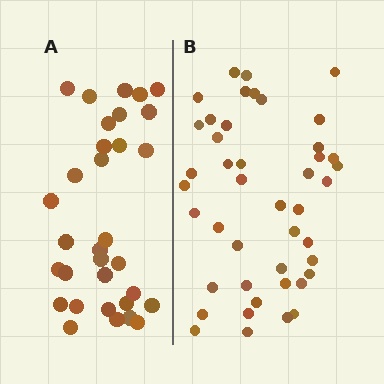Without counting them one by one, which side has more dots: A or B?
Region B (the right region) has more dots.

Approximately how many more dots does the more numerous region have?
Region B has roughly 12 or so more dots than region A.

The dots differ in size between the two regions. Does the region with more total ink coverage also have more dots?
No. Region A has more total ink coverage because its dots are larger, but region B actually contains more individual dots. Total area can be misleading — the number of items is what matters here.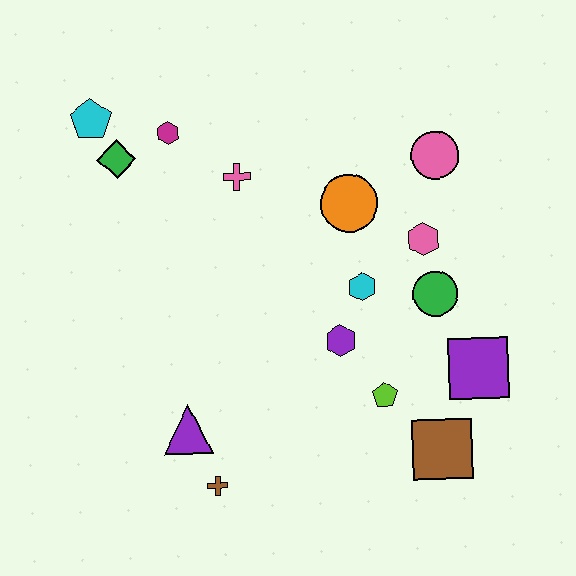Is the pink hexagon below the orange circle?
Yes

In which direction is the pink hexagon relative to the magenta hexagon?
The pink hexagon is to the right of the magenta hexagon.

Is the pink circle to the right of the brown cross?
Yes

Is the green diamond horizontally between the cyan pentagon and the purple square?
Yes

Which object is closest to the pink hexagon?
The green circle is closest to the pink hexagon.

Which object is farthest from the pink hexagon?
The cyan pentagon is farthest from the pink hexagon.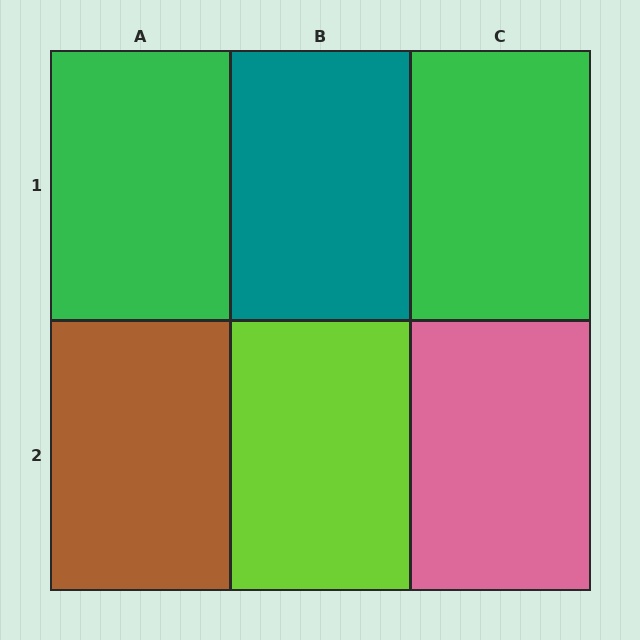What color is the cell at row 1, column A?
Green.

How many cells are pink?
1 cell is pink.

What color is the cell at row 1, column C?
Green.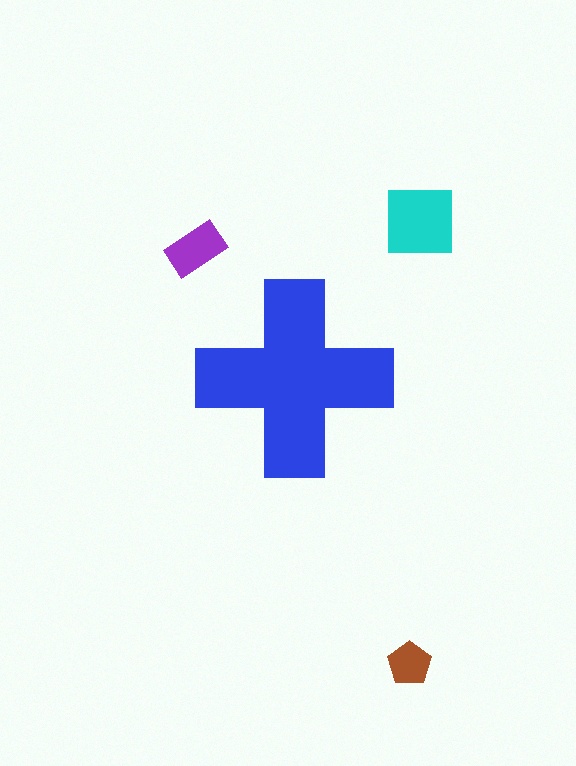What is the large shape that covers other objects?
A blue cross.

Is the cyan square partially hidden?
No, the cyan square is fully visible.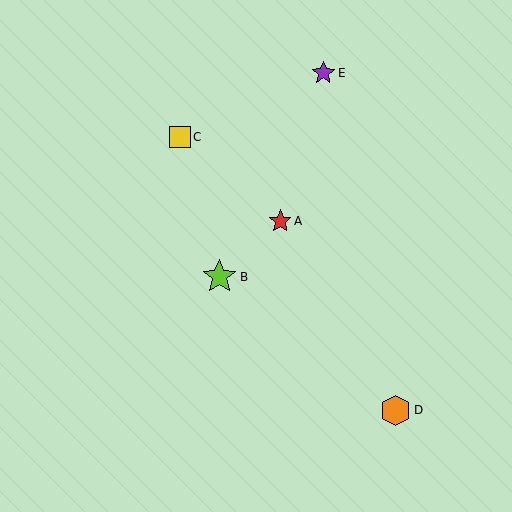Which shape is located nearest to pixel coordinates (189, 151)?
The yellow square (labeled C) at (180, 137) is nearest to that location.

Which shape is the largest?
The lime star (labeled B) is the largest.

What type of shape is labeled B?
Shape B is a lime star.